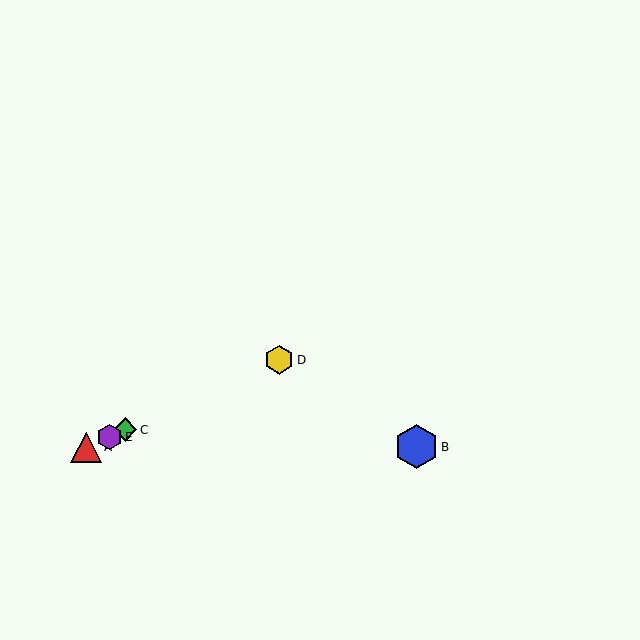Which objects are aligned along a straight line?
Objects A, C, D, E are aligned along a straight line.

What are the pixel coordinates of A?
Object A is at (86, 447).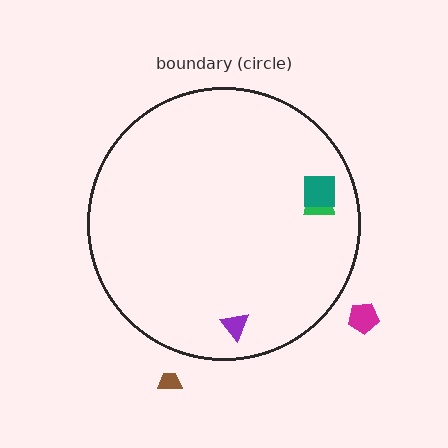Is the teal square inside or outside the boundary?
Inside.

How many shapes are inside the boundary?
3 inside, 2 outside.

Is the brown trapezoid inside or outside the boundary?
Outside.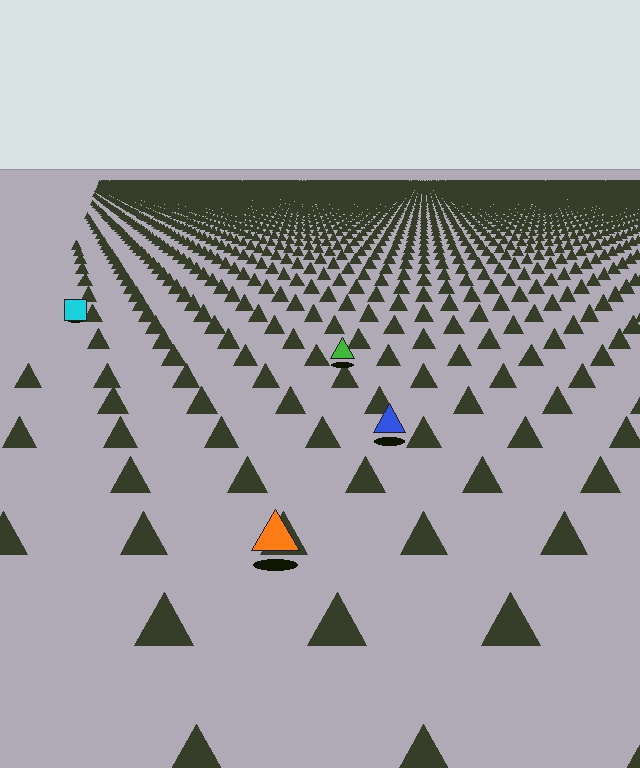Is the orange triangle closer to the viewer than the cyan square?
Yes. The orange triangle is closer — you can tell from the texture gradient: the ground texture is coarser near it.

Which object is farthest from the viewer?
The cyan square is farthest from the viewer. It appears smaller and the ground texture around it is denser.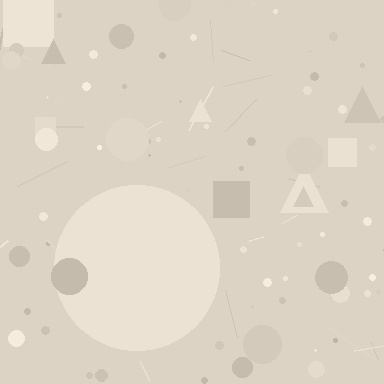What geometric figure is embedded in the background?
A circle is embedded in the background.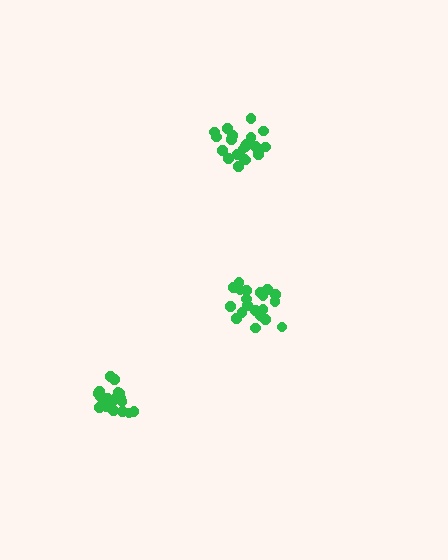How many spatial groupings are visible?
There are 3 spatial groupings.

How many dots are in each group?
Group 1: 21 dots, Group 2: 20 dots, Group 3: 20 dots (61 total).